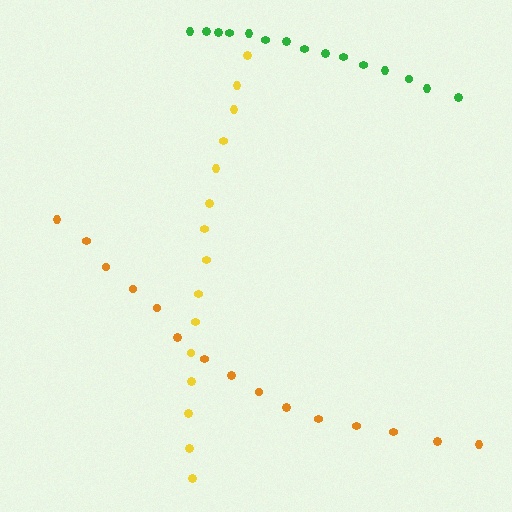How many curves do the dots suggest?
There are 3 distinct paths.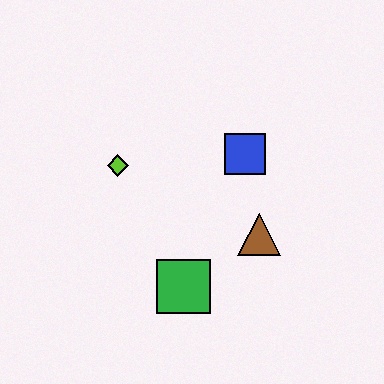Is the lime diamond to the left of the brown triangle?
Yes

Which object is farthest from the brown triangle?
The lime diamond is farthest from the brown triangle.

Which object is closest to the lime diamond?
The blue square is closest to the lime diamond.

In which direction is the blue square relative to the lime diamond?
The blue square is to the right of the lime diamond.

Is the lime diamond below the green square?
No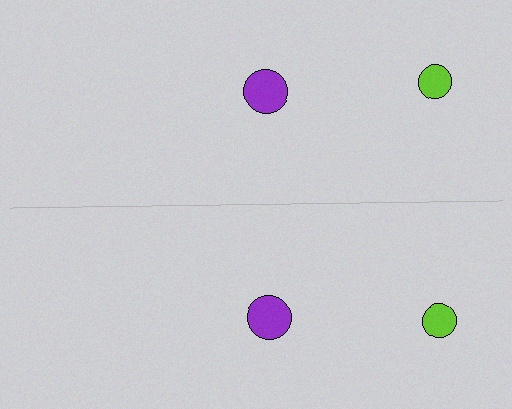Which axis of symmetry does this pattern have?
The pattern has a horizontal axis of symmetry running through the center of the image.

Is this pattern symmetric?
Yes, this pattern has bilateral (reflection) symmetry.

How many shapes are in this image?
There are 4 shapes in this image.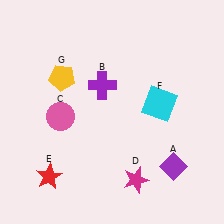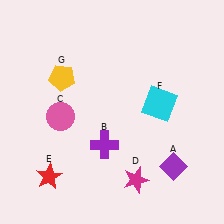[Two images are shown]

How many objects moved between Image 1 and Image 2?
1 object moved between the two images.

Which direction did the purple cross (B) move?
The purple cross (B) moved down.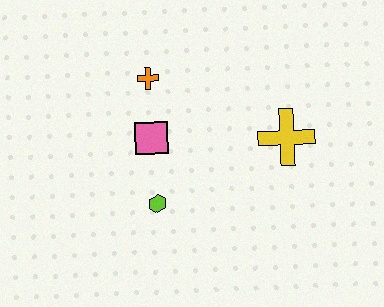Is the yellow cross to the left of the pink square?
No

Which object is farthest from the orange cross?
The yellow cross is farthest from the orange cross.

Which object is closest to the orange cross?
The pink square is closest to the orange cross.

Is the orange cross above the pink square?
Yes